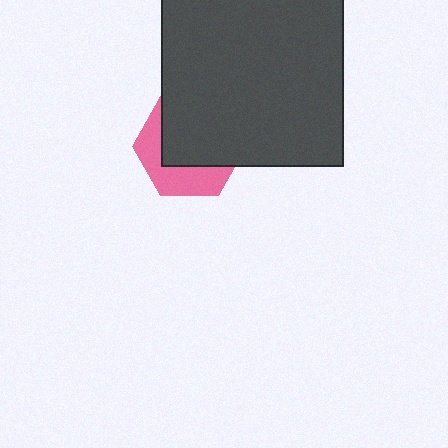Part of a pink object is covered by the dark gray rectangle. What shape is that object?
It is a hexagon.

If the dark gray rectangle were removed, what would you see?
You would see the complete pink hexagon.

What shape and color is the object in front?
The object in front is a dark gray rectangle.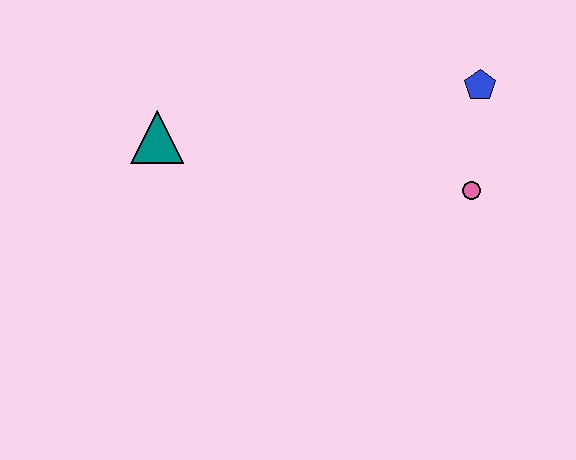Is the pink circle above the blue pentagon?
No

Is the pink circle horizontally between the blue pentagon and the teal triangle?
Yes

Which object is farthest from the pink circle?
The teal triangle is farthest from the pink circle.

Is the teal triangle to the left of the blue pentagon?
Yes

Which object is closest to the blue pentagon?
The pink circle is closest to the blue pentagon.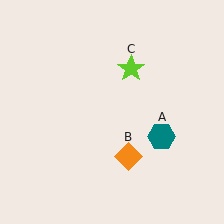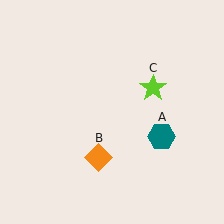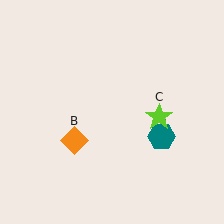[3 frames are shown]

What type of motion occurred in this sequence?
The orange diamond (object B), lime star (object C) rotated clockwise around the center of the scene.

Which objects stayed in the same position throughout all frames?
Teal hexagon (object A) remained stationary.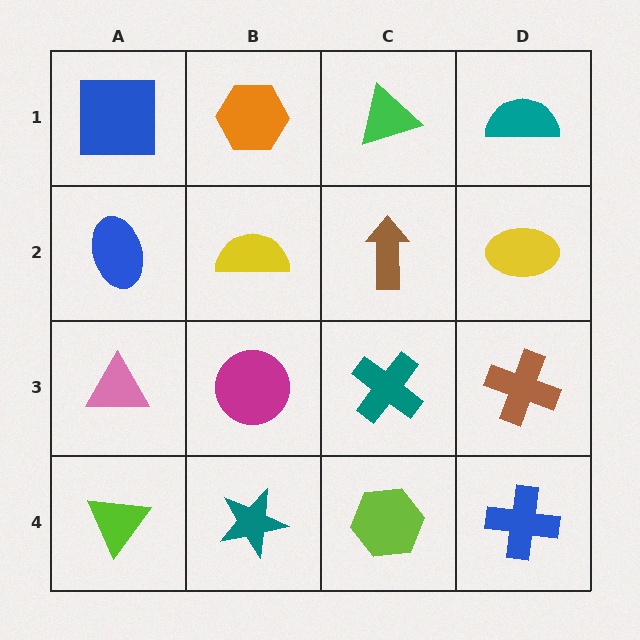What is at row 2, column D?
A yellow ellipse.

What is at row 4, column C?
A lime hexagon.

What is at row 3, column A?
A pink triangle.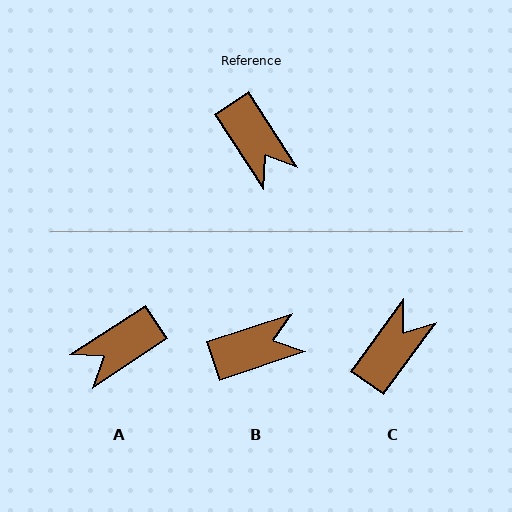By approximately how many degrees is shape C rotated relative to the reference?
Approximately 111 degrees counter-clockwise.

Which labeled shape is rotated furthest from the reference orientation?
C, about 111 degrees away.